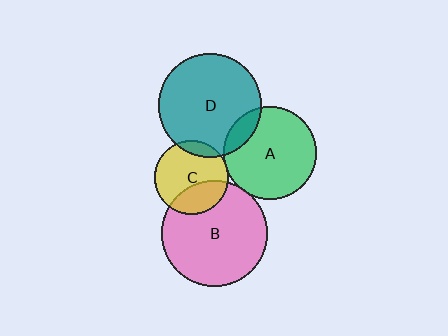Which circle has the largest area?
Circle B (pink).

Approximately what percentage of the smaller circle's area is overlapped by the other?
Approximately 15%.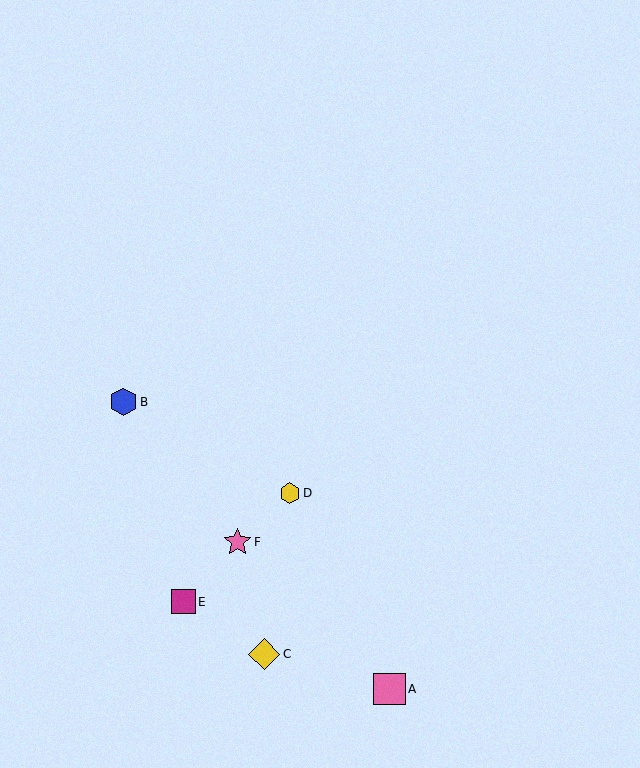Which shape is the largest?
The yellow diamond (labeled C) is the largest.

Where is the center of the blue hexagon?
The center of the blue hexagon is at (124, 402).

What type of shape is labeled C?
Shape C is a yellow diamond.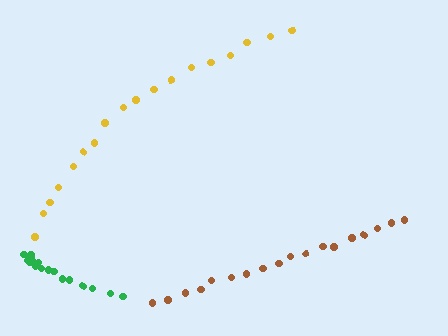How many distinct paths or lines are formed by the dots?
There are 3 distinct paths.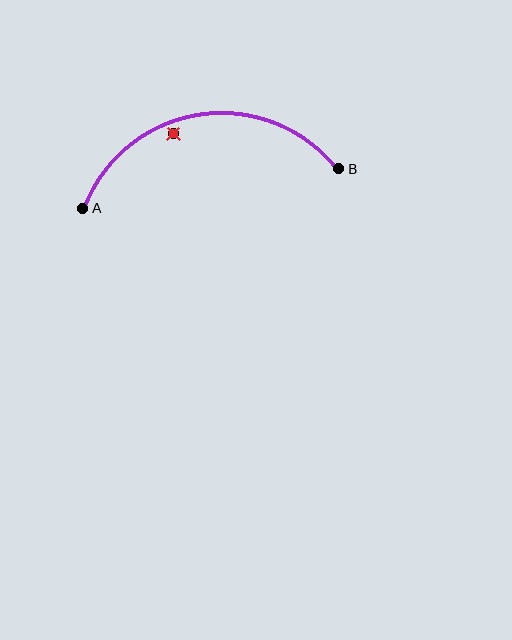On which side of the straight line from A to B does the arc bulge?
The arc bulges above the straight line connecting A and B.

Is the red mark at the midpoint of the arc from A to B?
No — the red mark does not lie on the arc at all. It sits slightly inside the curve.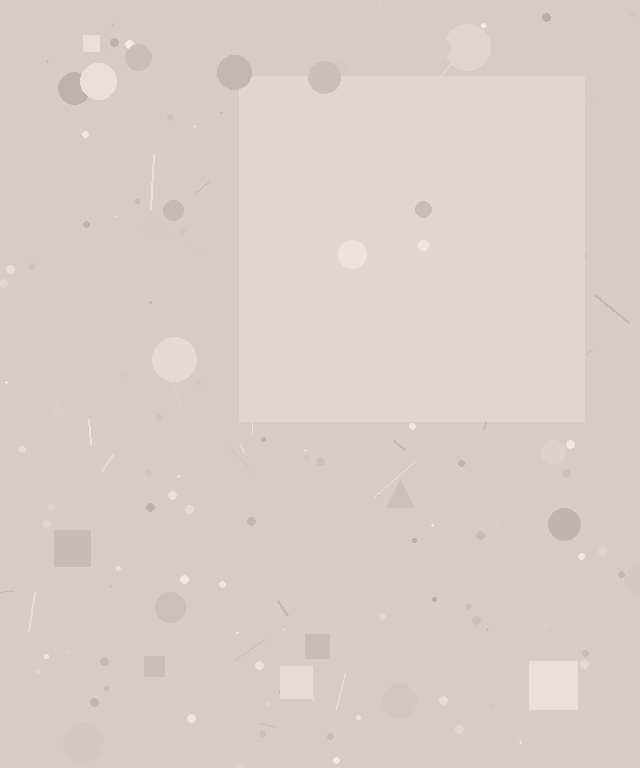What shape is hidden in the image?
A square is hidden in the image.